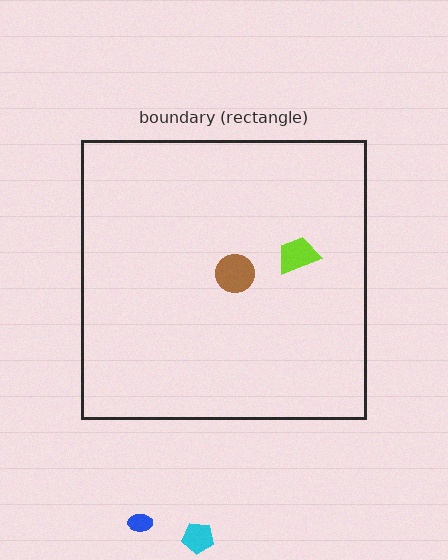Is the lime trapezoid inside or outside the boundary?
Inside.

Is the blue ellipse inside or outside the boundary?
Outside.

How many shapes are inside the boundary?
2 inside, 2 outside.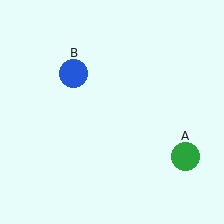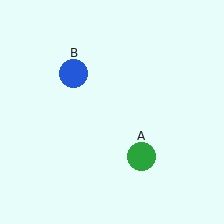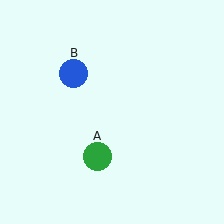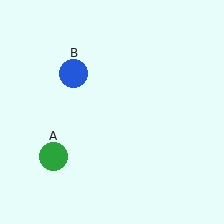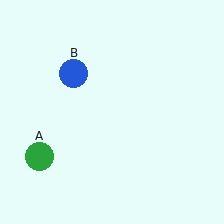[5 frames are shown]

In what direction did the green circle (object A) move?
The green circle (object A) moved left.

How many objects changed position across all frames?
1 object changed position: green circle (object A).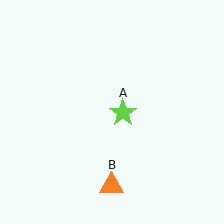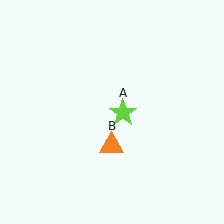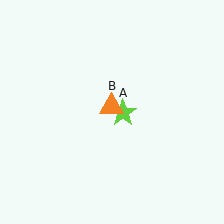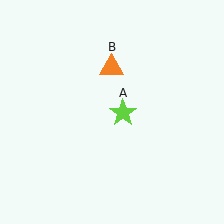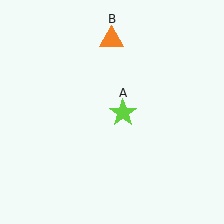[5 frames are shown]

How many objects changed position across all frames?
1 object changed position: orange triangle (object B).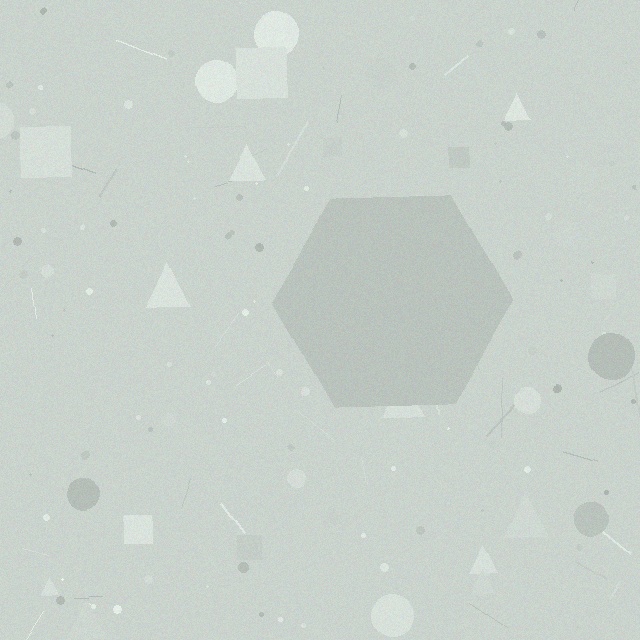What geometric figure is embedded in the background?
A hexagon is embedded in the background.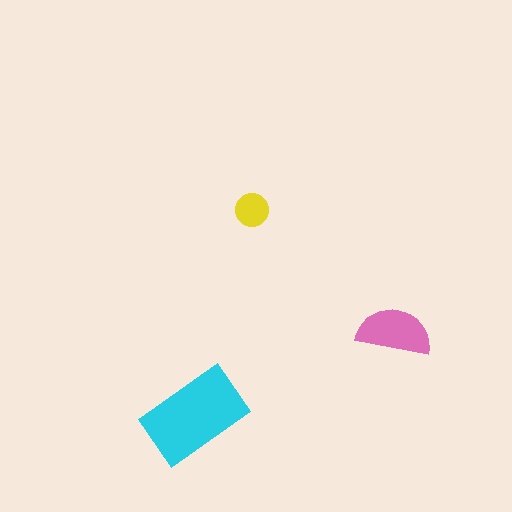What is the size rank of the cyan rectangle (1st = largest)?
1st.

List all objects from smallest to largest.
The yellow circle, the pink semicircle, the cyan rectangle.